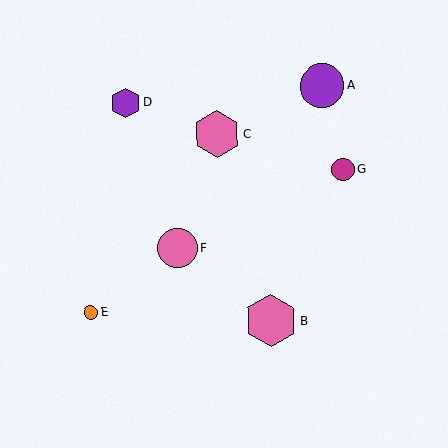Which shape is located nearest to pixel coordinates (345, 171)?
The magenta circle (labeled G) at (343, 170) is nearest to that location.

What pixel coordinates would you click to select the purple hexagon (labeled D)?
Click at (126, 103) to select the purple hexagon D.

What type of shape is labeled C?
Shape C is a pink hexagon.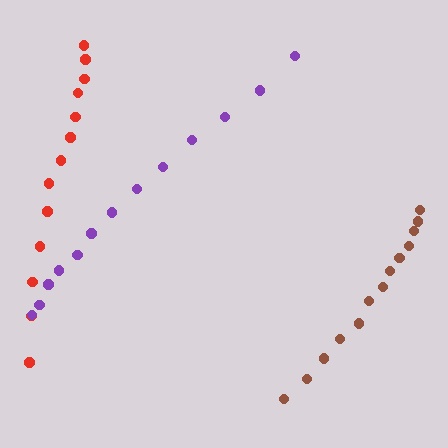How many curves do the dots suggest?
There are 3 distinct paths.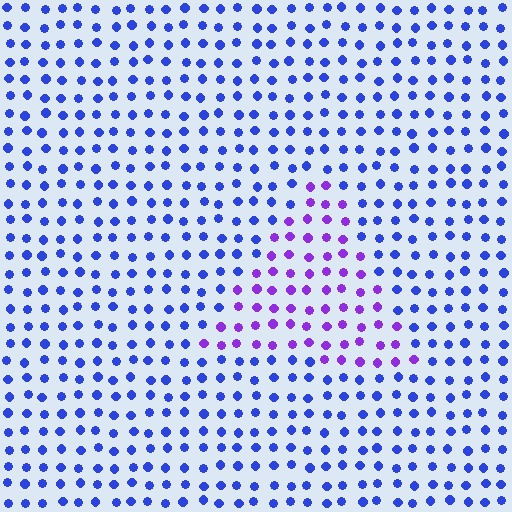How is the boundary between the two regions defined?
The boundary is defined purely by a slight shift in hue (about 42 degrees). Spacing, size, and orientation are identical on both sides.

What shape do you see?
I see a triangle.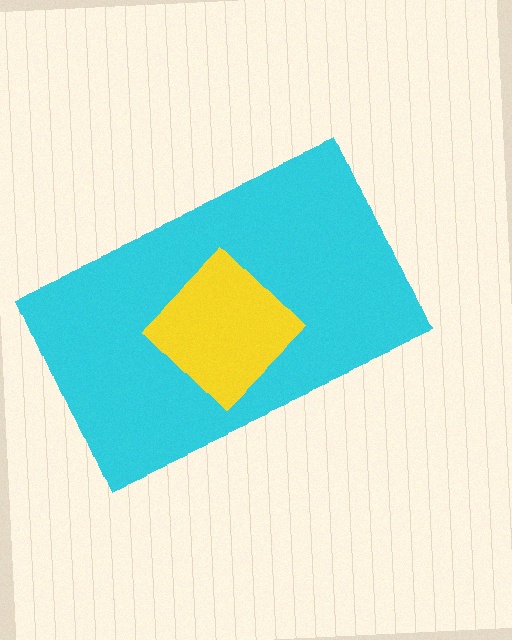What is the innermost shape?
The yellow diamond.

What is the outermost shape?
The cyan rectangle.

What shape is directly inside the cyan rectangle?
The yellow diamond.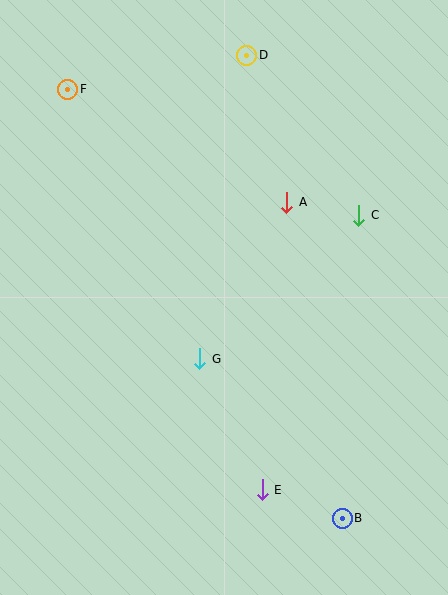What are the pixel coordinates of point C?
Point C is at (359, 215).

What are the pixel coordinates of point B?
Point B is at (342, 518).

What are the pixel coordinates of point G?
Point G is at (200, 359).